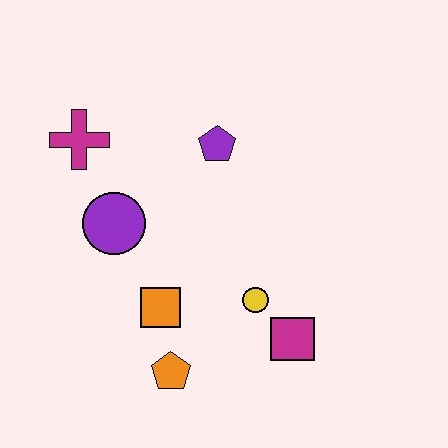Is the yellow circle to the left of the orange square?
No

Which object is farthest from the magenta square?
The magenta cross is farthest from the magenta square.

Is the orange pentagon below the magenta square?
Yes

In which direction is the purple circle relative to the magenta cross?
The purple circle is below the magenta cross.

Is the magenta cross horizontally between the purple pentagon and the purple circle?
No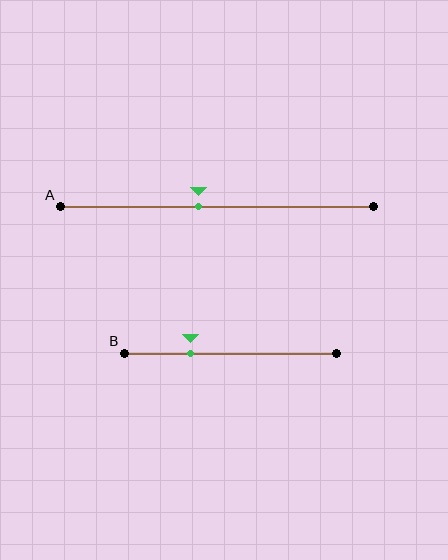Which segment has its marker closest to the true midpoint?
Segment A has its marker closest to the true midpoint.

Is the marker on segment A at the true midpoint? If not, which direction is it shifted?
No, the marker on segment A is shifted to the left by about 6% of the segment length.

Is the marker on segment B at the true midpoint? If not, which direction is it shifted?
No, the marker on segment B is shifted to the left by about 19% of the segment length.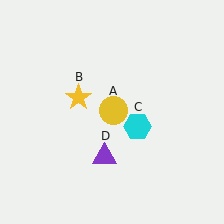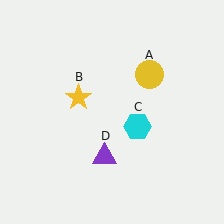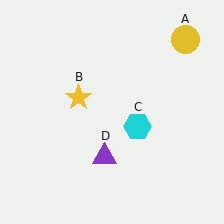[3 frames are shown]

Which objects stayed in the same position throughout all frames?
Yellow star (object B) and cyan hexagon (object C) and purple triangle (object D) remained stationary.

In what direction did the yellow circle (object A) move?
The yellow circle (object A) moved up and to the right.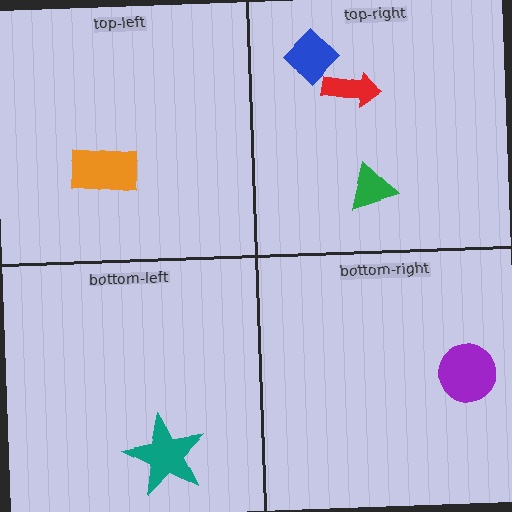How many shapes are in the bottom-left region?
1.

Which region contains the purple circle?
The bottom-right region.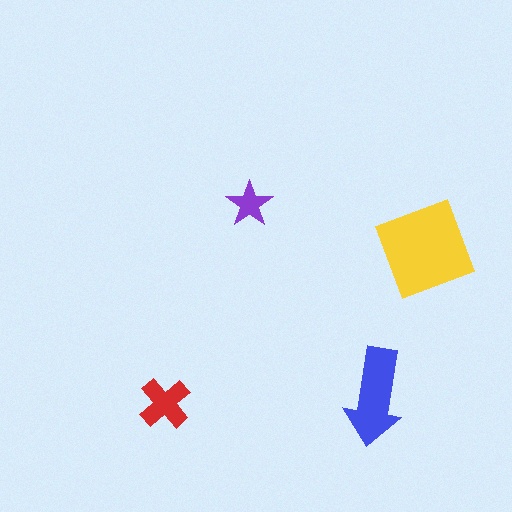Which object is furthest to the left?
The red cross is leftmost.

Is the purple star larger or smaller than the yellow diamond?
Smaller.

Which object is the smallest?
The purple star.